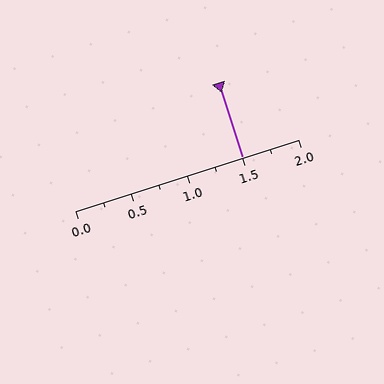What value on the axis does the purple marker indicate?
The marker indicates approximately 1.5.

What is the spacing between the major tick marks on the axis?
The major ticks are spaced 0.5 apart.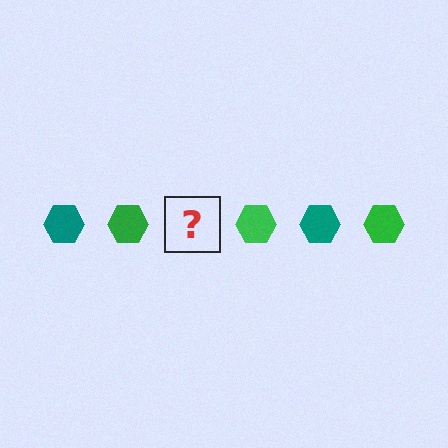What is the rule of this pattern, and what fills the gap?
The rule is that the pattern cycles through teal, green hexagons. The gap should be filled with a teal hexagon.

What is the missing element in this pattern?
The missing element is a teal hexagon.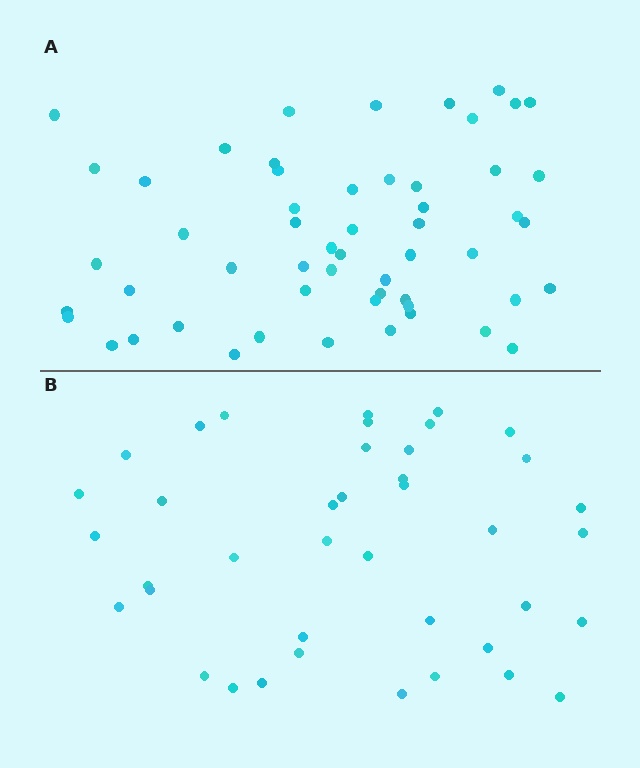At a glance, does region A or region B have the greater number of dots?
Region A (the top region) has more dots.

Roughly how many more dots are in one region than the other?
Region A has approximately 15 more dots than region B.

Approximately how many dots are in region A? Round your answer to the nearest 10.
About 60 dots. (The exact count is 55, which rounds to 60.)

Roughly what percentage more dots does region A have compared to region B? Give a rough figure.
About 40% more.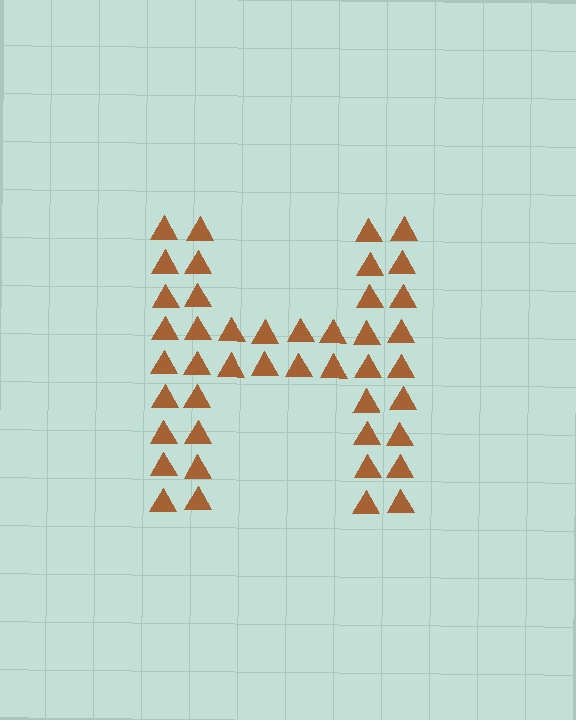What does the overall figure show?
The overall figure shows the letter H.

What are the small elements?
The small elements are triangles.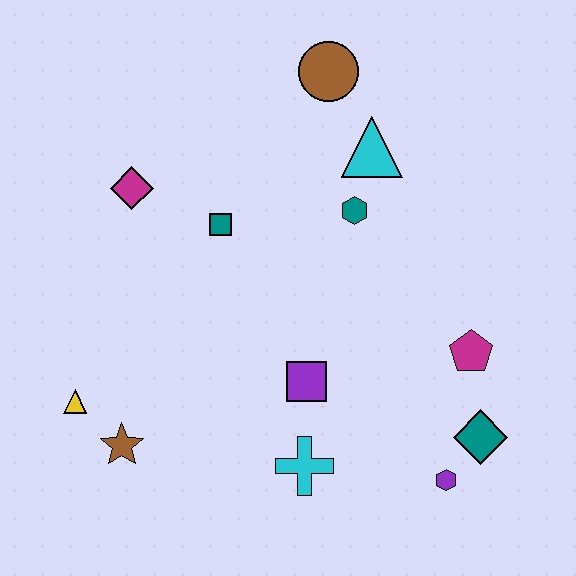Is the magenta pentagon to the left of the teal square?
No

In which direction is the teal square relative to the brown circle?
The teal square is below the brown circle.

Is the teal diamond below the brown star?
No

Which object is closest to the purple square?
The cyan cross is closest to the purple square.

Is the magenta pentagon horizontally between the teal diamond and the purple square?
Yes